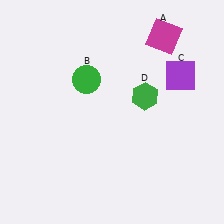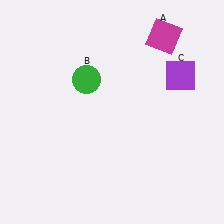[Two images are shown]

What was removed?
The green hexagon (D) was removed in Image 2.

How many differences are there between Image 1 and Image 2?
There is 1 difference between the two images.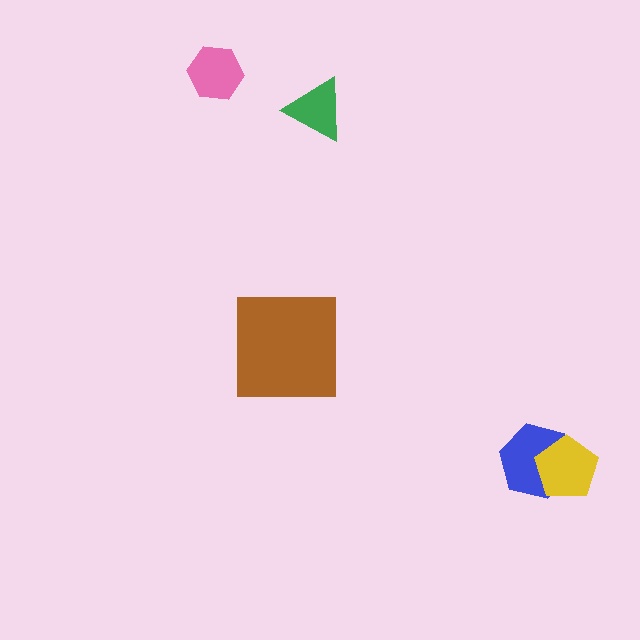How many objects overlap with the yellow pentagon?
1 object overlaps with the yellow pentagon.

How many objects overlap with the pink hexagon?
0 objects overlap with the pink hexagon.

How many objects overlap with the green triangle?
0 objects overlap with the green triangle.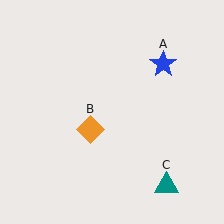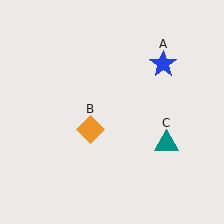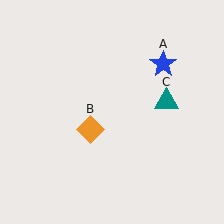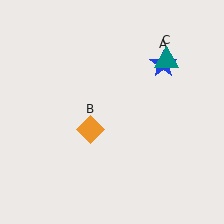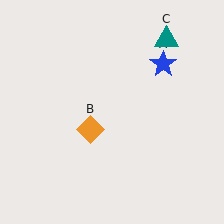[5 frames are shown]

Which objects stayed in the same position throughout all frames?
Blue star (object A) and orange diamond (object B) remained stationary.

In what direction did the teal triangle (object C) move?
The teal triangle (object C) moved up.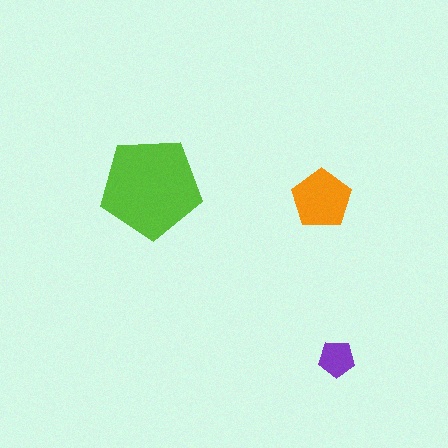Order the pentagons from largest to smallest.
the lime one, the orange one, the purple one.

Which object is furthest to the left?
The lime pentagon is leftmost.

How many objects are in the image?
There are 3 objects in the image.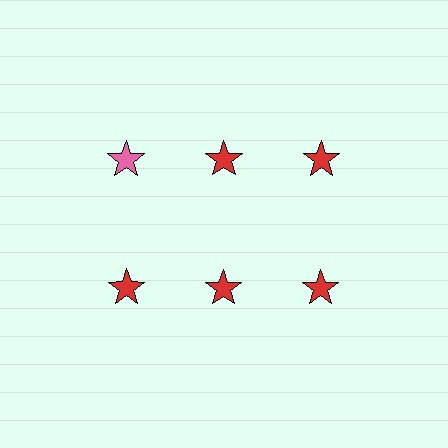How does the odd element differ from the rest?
It has a different color: pink instead of red.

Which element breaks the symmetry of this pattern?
The pink star in the top row, leftmost column breaks the symmetry. All other shapes are red stars.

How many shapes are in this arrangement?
There are 6 shapes arranged in a grid pattern.